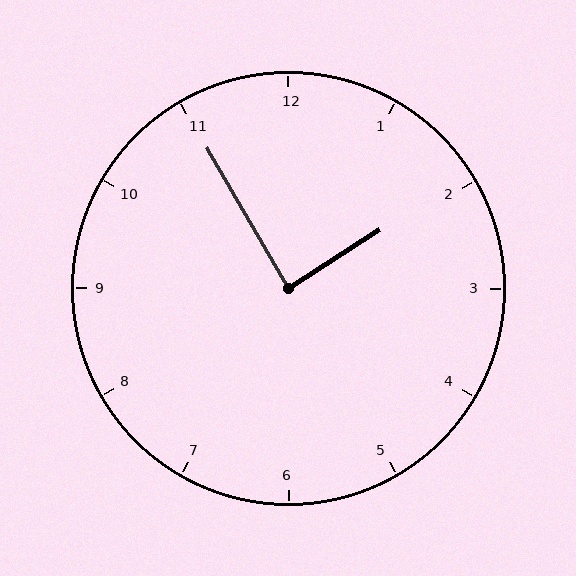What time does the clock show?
1:55.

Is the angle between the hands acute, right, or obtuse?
It is right.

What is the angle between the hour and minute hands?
Approximately 88 degrees.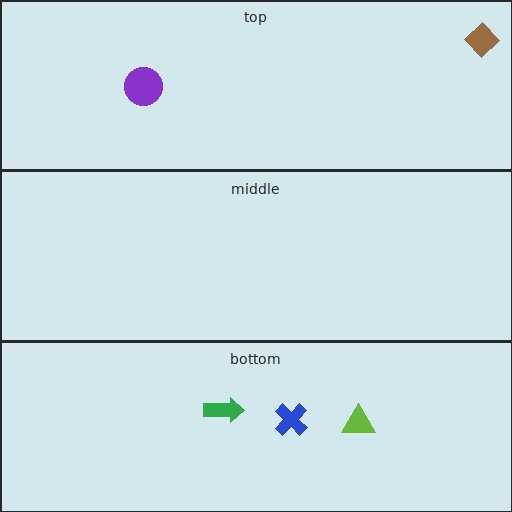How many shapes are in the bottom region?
3.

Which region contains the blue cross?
The bottom region.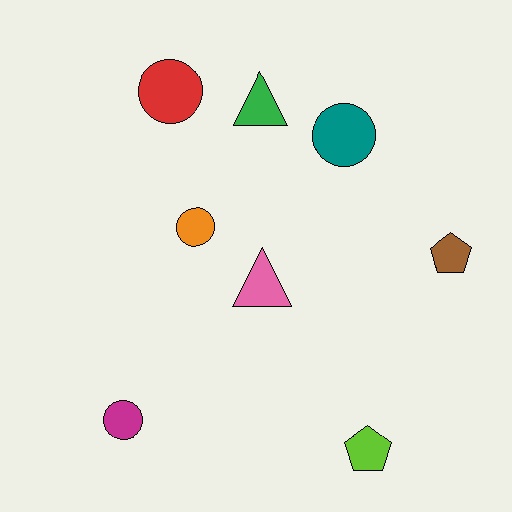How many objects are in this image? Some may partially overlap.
There are 8 objects.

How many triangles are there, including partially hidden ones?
There are 2 triangles.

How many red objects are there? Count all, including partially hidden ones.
There is 1 red object.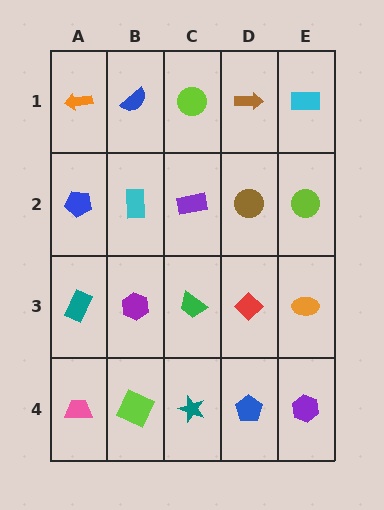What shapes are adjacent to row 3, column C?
A purple rectangle (row 2, column C), a teal star (row 4, column C), a purple hexagon (row 3, column B), a red diamond (row 3, column D).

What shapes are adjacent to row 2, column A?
An orange arrow (row 1, column A), a teal rectangle (row 3, column A), a cyan rectangle (row 2, column B).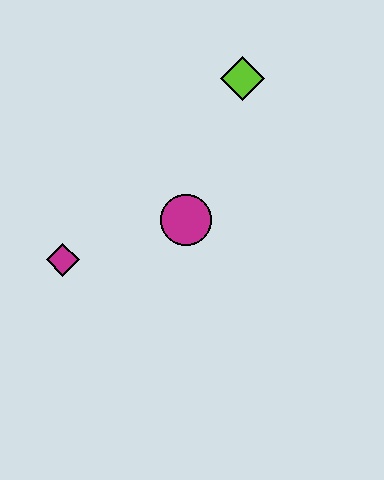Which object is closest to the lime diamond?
The magenta circle is closest to the lime diamond.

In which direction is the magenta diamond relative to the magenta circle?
The magenta diamond is to the left of the magenta circle.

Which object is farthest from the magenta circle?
The lime diamond is farthest from the magenta circle.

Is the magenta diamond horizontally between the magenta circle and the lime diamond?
No